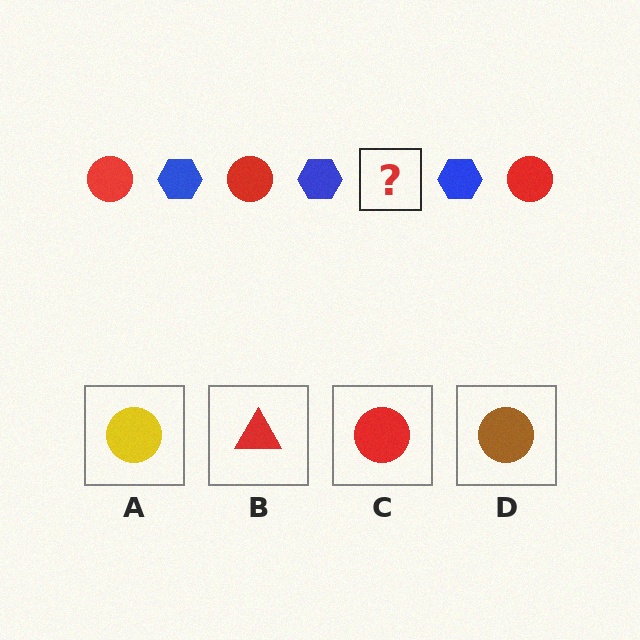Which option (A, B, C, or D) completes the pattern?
C.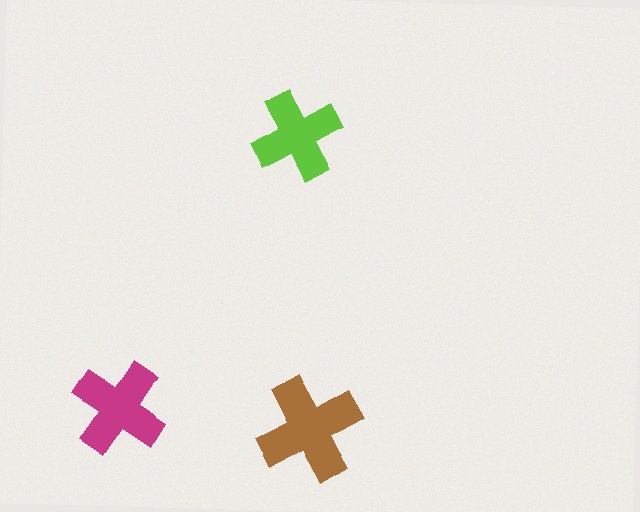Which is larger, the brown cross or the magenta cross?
The brown one.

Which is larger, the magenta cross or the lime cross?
The magenta one.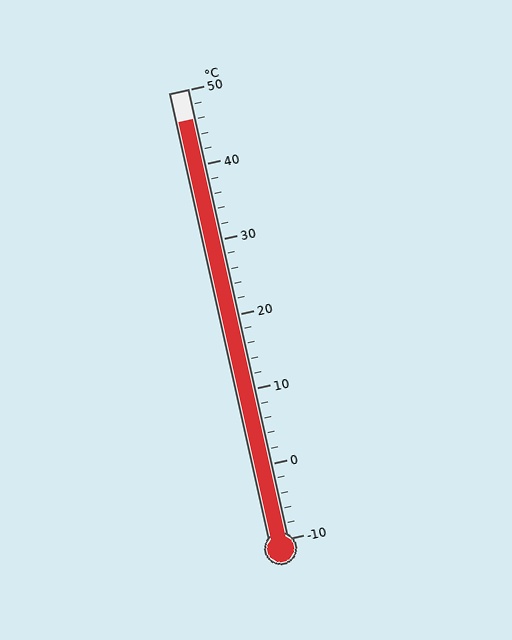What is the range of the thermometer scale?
The thermometer scale ranges from -10°C to 50°C.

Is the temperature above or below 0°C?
The temperature is above 0°C.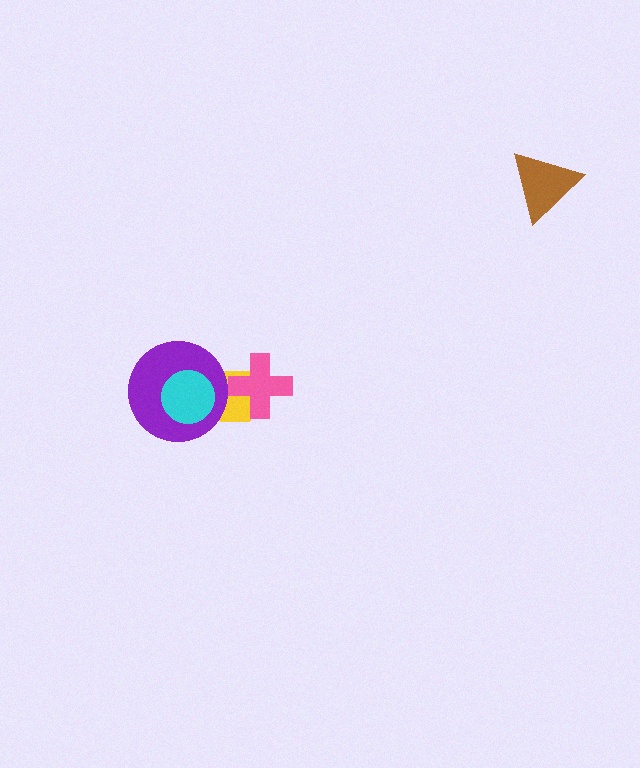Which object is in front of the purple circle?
The cyan circle is in front of the purple circle.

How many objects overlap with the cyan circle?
2 objects overlap with the cyan circle.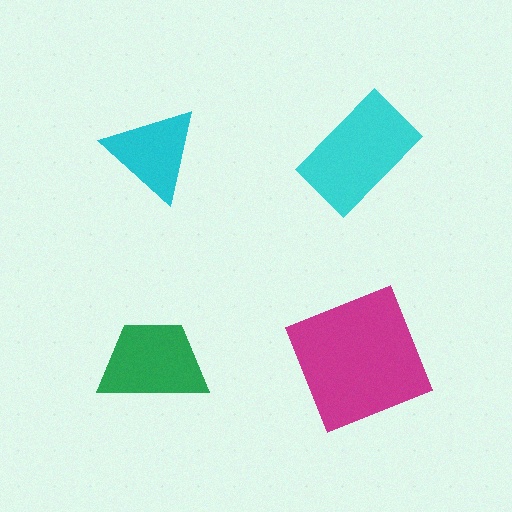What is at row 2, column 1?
A green trapezoid.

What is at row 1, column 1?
A cyan triangle.